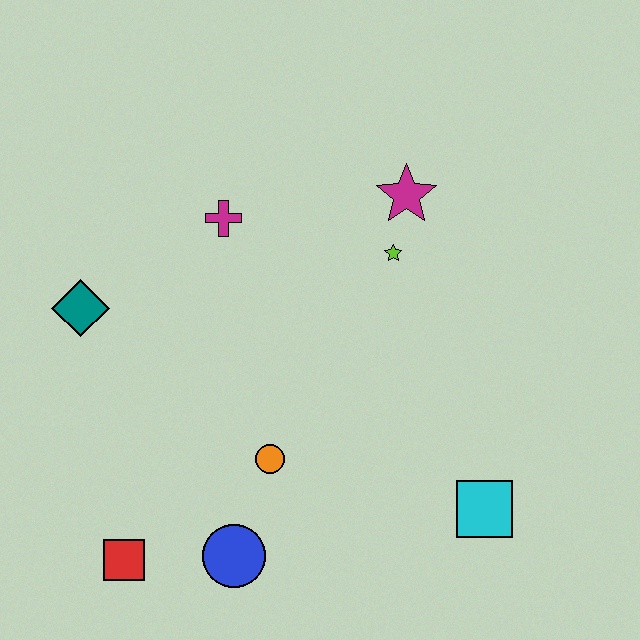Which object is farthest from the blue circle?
The magenta star is farthest from the blue circle.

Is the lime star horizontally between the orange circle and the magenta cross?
No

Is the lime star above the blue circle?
Yes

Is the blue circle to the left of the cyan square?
Yes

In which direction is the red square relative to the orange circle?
The red square is to the left of the orange circle.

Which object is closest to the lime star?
The magenta star is closest to the lime star.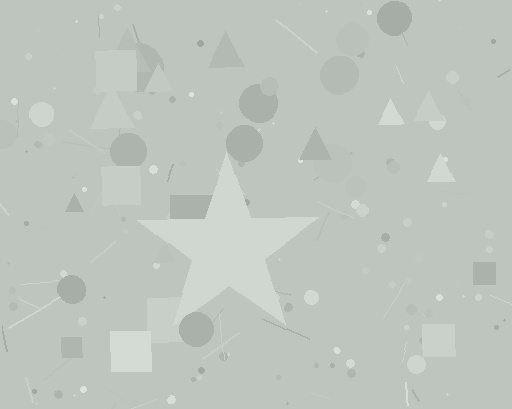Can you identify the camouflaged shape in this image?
The camouflaged shape is a star.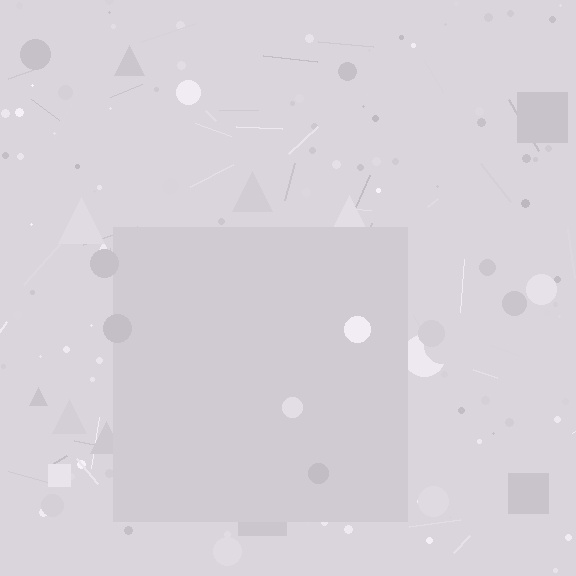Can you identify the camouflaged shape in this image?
The camouflaged shape is a square.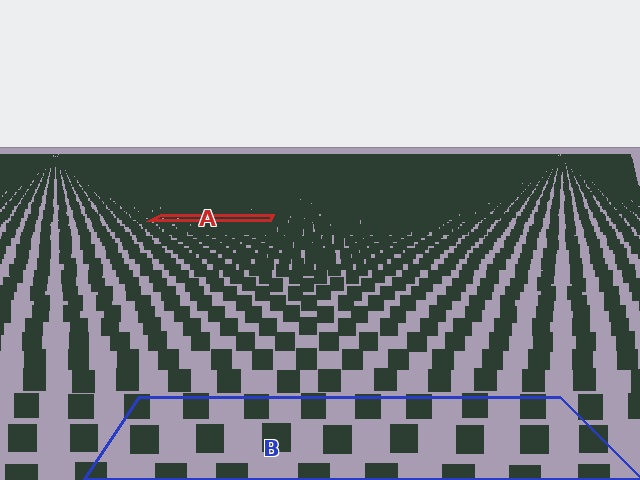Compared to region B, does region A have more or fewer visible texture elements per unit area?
Region A has more texture elements per unit area — they are packed more densely because it is farther away.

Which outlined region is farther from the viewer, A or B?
Region A is farther from the viewer — the texture elements inside it appear smaller and more densely packed.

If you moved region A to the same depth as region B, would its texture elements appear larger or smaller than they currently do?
They would appear larger. At a closer depth, the same texture elements are projected at a bigger on-screen size.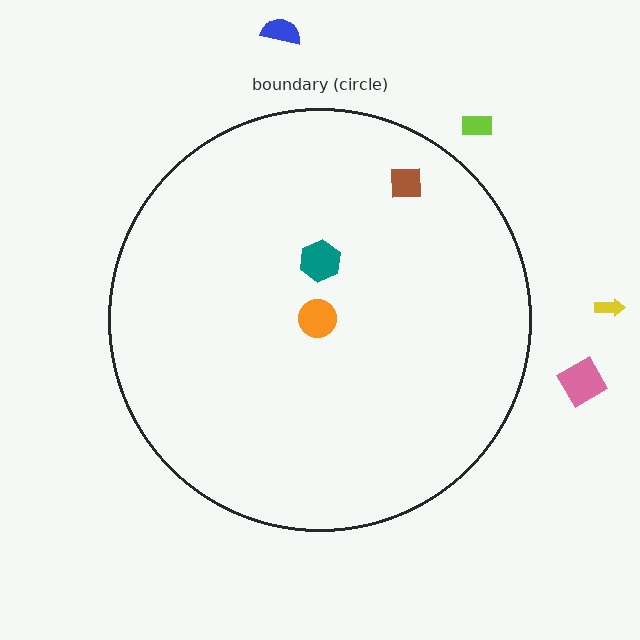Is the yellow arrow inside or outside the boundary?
Outside.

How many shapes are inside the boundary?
3 inside, 4 outside.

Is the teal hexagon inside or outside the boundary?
Inside.